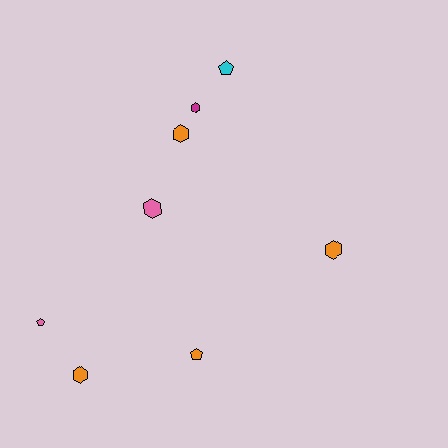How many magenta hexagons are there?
There is 1 magenta hexagon.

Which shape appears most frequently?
Hexagon, with 5 objects.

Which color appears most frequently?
Orange, with 4 objects.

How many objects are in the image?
There are 8 objects.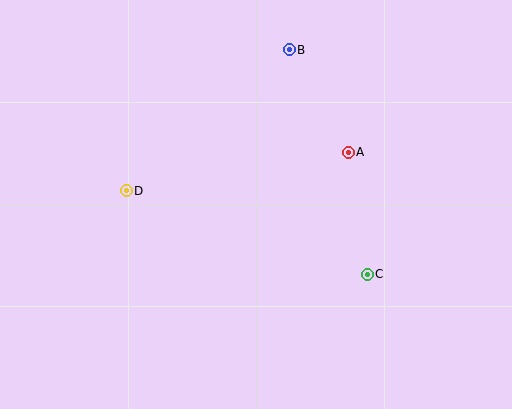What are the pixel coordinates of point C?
Point C is at (367, 274).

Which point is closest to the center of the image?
Point A at (348, 152) is closest to the center.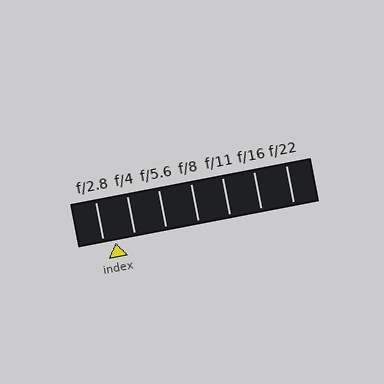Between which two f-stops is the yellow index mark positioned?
The index mark is between f/2.8 and f/4.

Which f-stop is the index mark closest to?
The index mark is closest to f/2.8.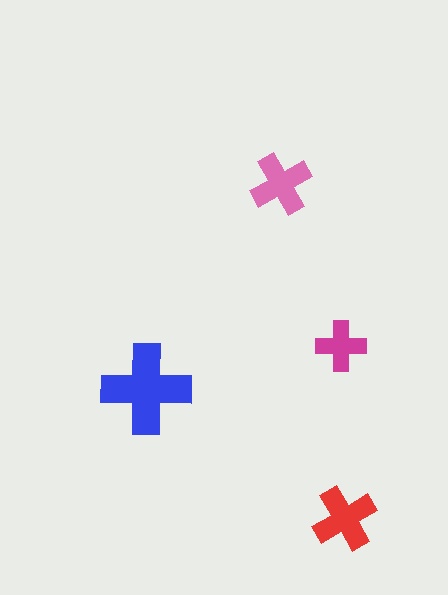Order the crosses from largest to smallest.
the blue one, the red one, the pink one, the magenta one.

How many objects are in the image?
There are 4 objects in the image.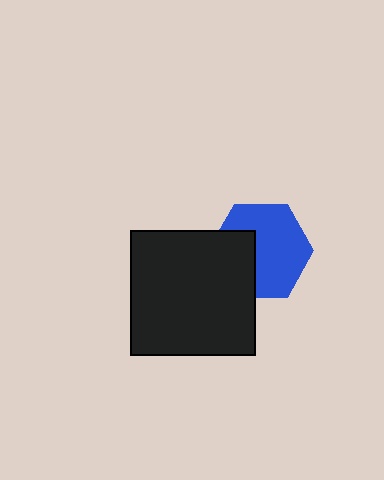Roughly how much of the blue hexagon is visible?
Most of it is visible (roughly 66%).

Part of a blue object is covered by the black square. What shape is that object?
It is a hexagon.